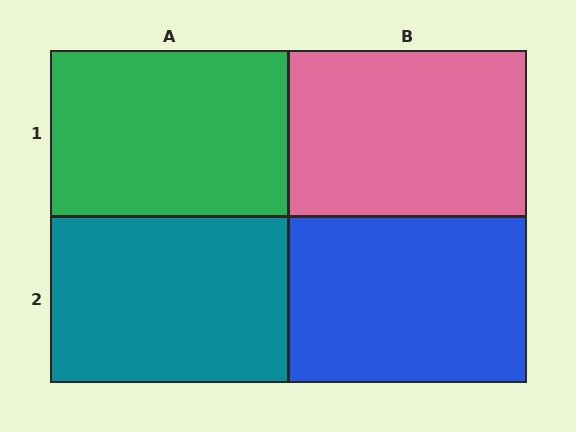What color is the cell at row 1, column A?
Green.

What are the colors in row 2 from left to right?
Teal, blue.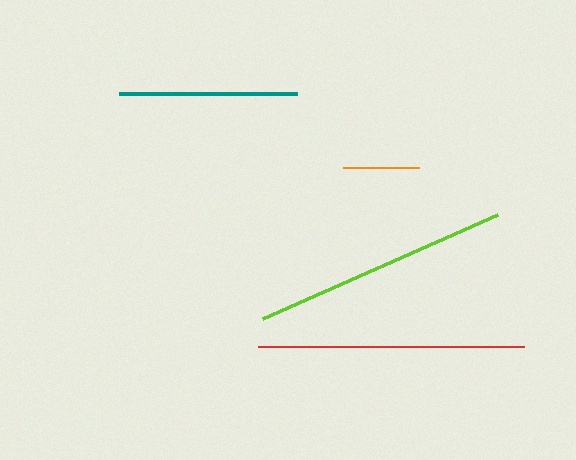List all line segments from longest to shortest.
From longest to shortest: red, lime, teal, orange.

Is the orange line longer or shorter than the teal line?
The teal line is longer than the orange line.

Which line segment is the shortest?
The orange line is the shortest at approximately 76 pixels.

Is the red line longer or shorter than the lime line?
The red line is longer than the lime line.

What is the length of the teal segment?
The teal segment is approximately 178 pixels long.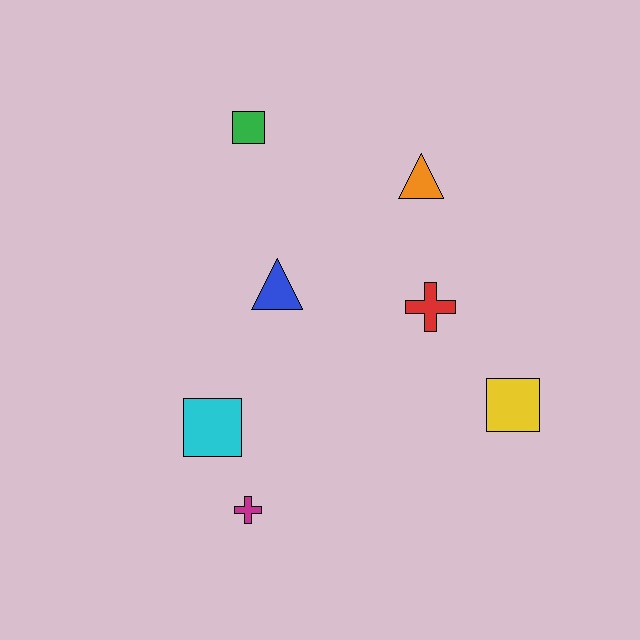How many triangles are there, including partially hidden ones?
There are 2 triangles.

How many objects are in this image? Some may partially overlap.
There are 7 objects.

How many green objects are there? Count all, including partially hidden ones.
There is 1 green object.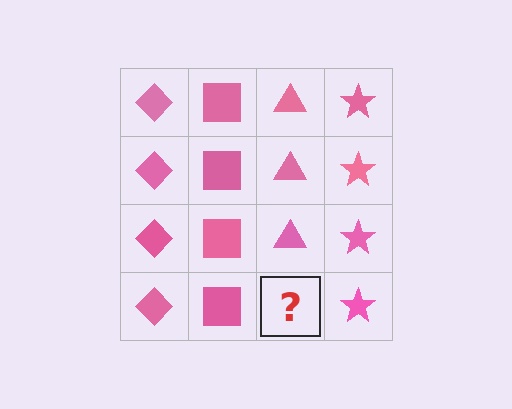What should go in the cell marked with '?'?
The missing cell should contain a pink triangle.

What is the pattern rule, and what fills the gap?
The rule is that each column has a consistent shape. The gap should be filled with a pink triangle.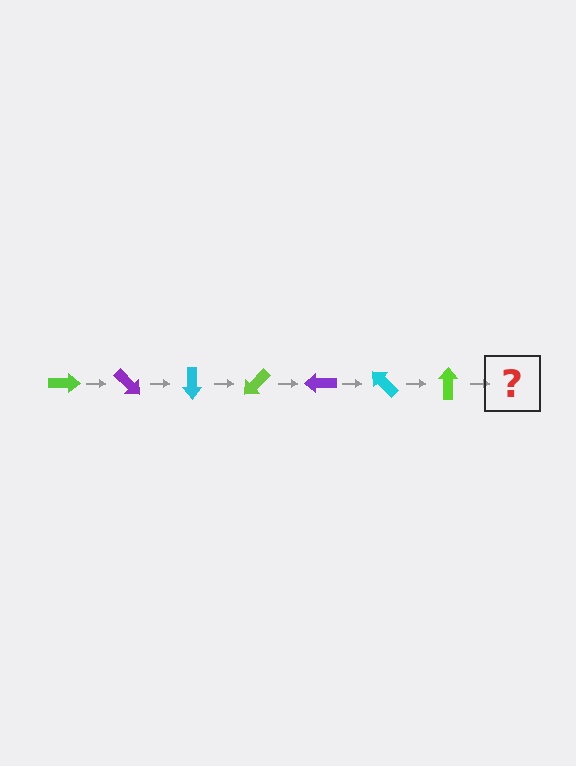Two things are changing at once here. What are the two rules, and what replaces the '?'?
The two rules are that it rotates 45 degrees each step and the color cycles through lime, purple, and cyan. The '?' should be a purple arrow, rotated 315 degrees from the start.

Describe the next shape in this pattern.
It should be a purple arrow, rotated 315 degrees from the start.